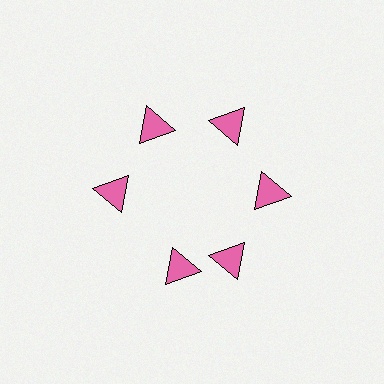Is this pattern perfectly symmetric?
No. The 6 pink triangles are arranged in a ring, but one element near the 7 o'clock position is rotated out of alignment along the ring, breaking the 6-fold rotational symmetry.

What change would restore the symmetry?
The symmetry would be restored by rotating it back into even spacing with its neighbors so that all 6 triangles sit at equal angles and equal distance from the center.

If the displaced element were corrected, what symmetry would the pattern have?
It would have 6-fold rotational symmetry — the pattern would map onto itself every 60 degrees.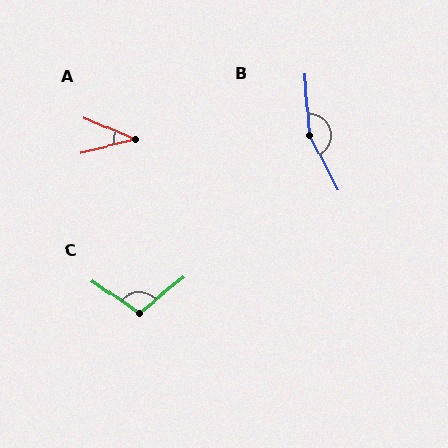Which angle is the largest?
B, at approximately 156 degrees.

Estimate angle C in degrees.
Approximately 107 degrees.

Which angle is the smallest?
A, at approximately 37 degrees.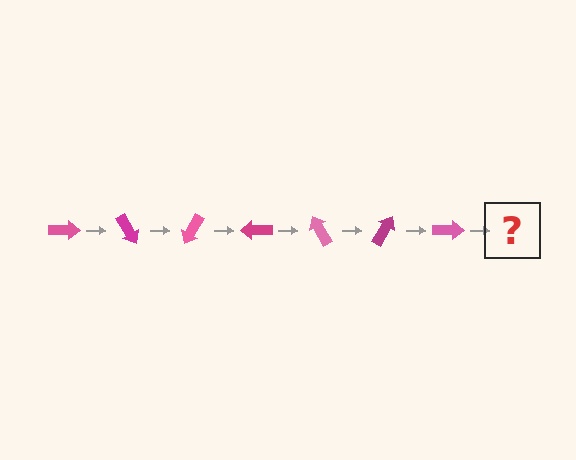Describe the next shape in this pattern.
It should be a magenta arrow, rotated 420 degrees from the start.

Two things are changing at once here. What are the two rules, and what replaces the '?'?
The two rules are that it rotates 60 degrees each step and the color cycles through pink and magenta. The '?' should be a magenta arrow, rotated 420 degrees from the start.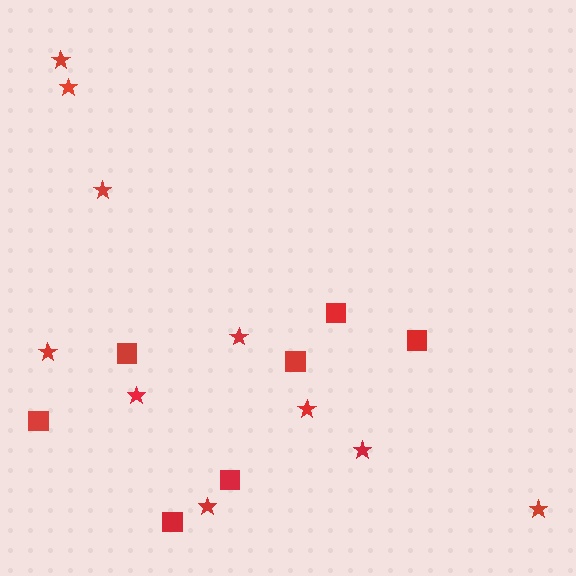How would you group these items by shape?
There are 2 groups: one group of stars (10) and one group of squares (7).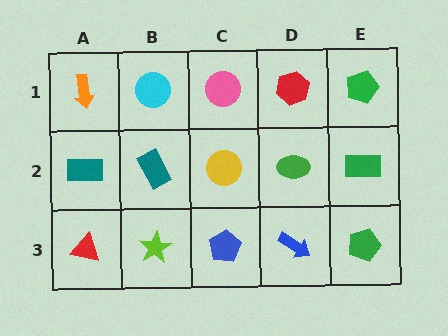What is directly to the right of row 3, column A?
A lime star.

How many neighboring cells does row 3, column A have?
2.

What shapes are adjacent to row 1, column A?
A teal rectangle (row 2, column A), a cyan circle (row 1, column B).